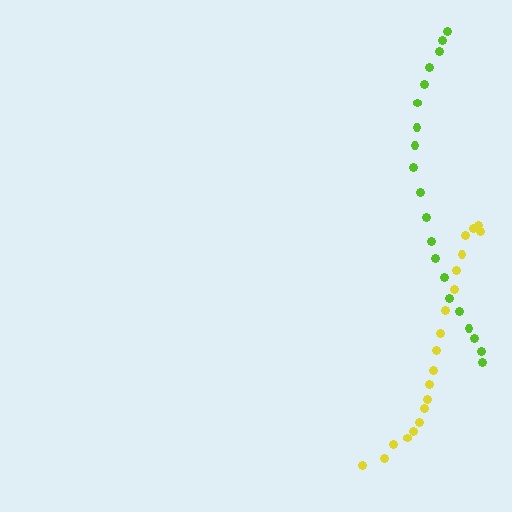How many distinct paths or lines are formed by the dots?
There are 2 distinct paths.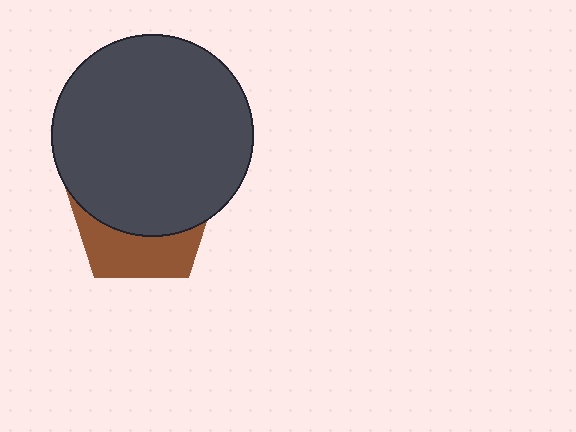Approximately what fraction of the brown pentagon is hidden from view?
Roughly 64% of the brown pentagon is hidden behind the dark gray circle.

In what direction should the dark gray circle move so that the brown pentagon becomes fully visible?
The dark gray circle should move up. That is the shortest direction to clear the overlap and leave the brown pentagon fully visible.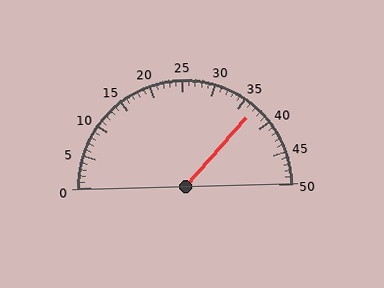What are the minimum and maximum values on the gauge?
The gauge ranges from 0 to 50.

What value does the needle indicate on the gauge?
The needle indicates approximately 37.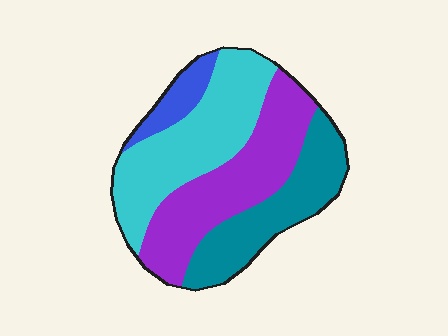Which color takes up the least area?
Blue, at roughly 10%.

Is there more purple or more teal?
Purple.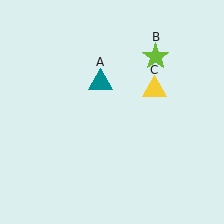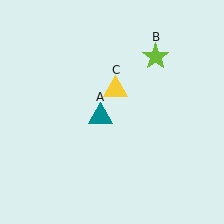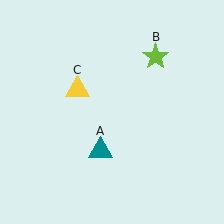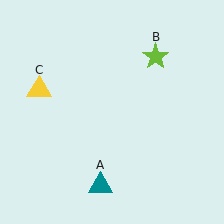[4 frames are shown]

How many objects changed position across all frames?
2 objects changed position: teal triangle (object A), yellow triangle (object C).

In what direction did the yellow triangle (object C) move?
The yellow triangle (object C) moved left.